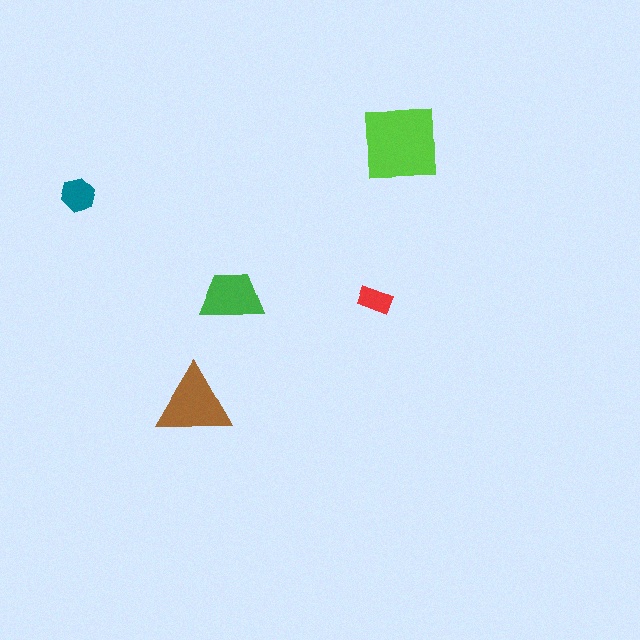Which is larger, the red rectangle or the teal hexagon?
The teal hexagon.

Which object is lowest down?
The brown triangle is bottommost.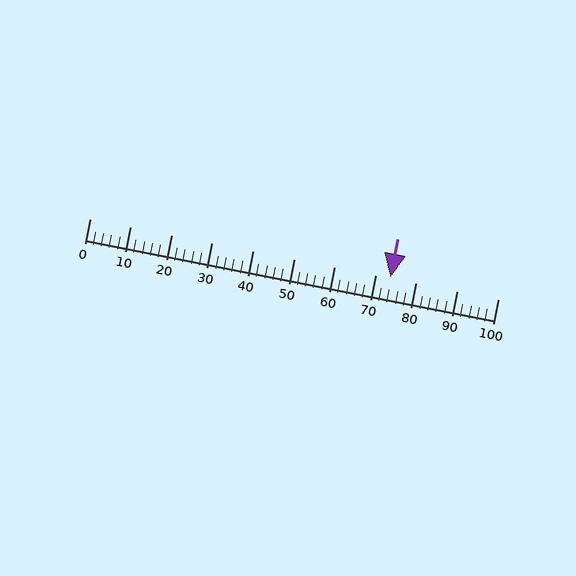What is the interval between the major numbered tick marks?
The major tick marks are spaced 10 units apart.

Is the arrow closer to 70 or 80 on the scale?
The arrow is closer to 70.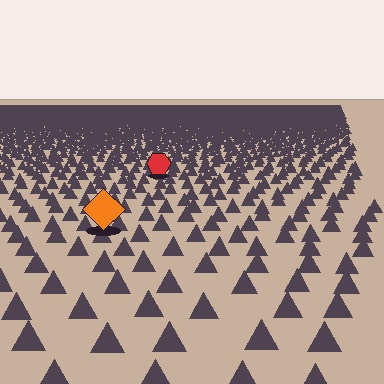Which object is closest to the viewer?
The orange diamond is closest. The texture marks near it are larger and more spread out.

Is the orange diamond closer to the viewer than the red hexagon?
Yes. The orange diamond is closer — you can tell from the texture gradient: the ground texture is coarser near it.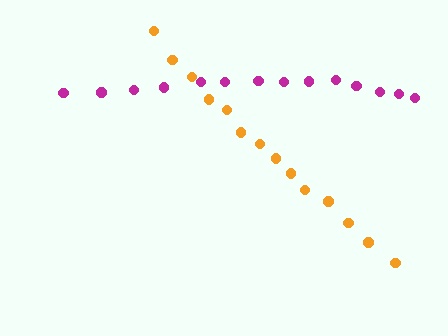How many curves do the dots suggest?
There are 2 distinct paths.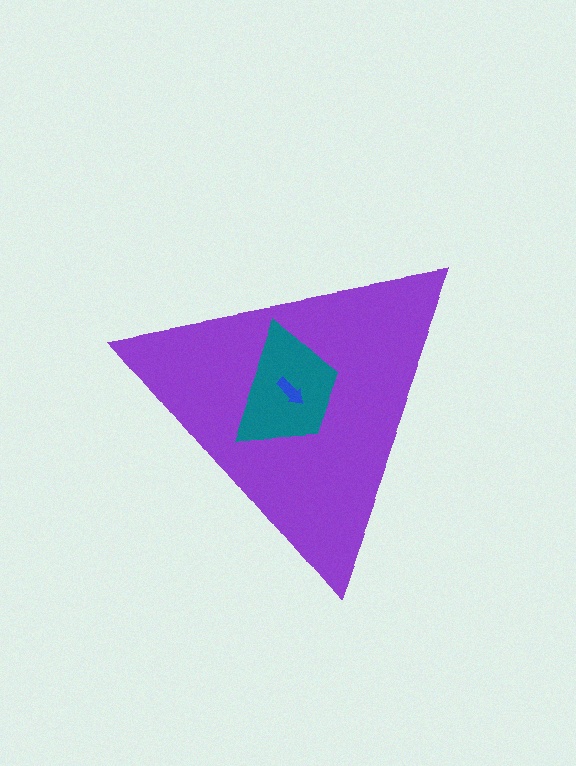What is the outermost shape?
The purple triangle.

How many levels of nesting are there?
3.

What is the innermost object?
The blue arrow.